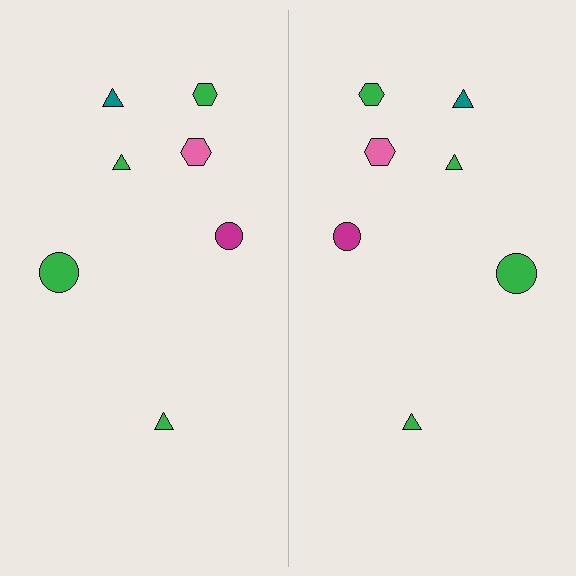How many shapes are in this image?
There are 14 shapes in this image.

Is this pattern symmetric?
Yes, this pattern has bilateral (reflection) symmetry.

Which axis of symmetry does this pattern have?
The pattern has a vertical axis of symmetry running through the center of the image.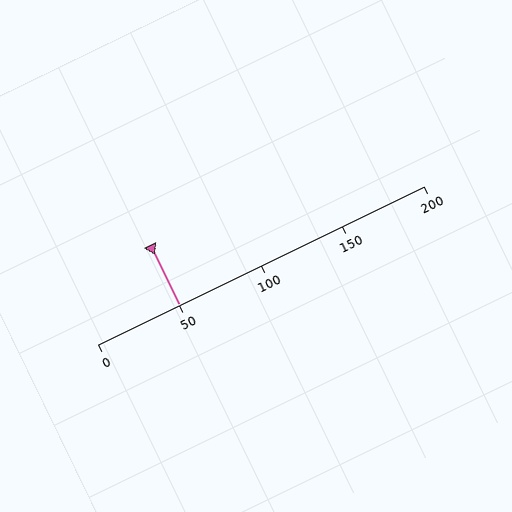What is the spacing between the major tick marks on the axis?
The major ticks are spaced 50 apart.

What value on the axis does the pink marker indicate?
The marker indicates approximately 50.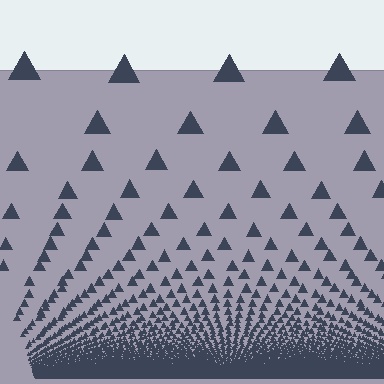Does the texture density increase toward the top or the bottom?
Density increases toward the bottom.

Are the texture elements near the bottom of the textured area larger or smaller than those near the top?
Smaller. The gradient is inverted — elements near the bottom are smaller and denser.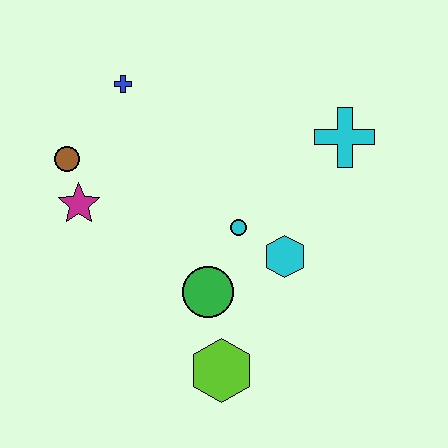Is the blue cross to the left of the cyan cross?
Yes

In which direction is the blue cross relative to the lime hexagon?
The blue cross is above the lime hexagon.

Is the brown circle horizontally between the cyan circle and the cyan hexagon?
No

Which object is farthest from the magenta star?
The cyan cross is farthest from the magenta star.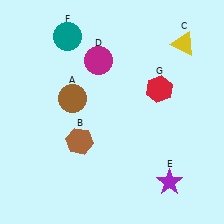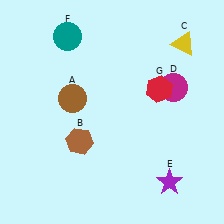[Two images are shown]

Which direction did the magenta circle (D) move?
The magenta circle (D) moved right.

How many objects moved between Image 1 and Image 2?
1 object moved between the two images.